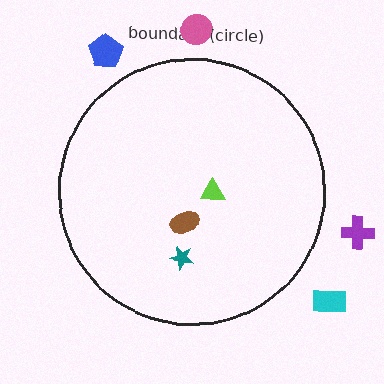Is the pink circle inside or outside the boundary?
Outside.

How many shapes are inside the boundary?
3 inside, 4 outside.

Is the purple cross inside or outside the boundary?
Outside.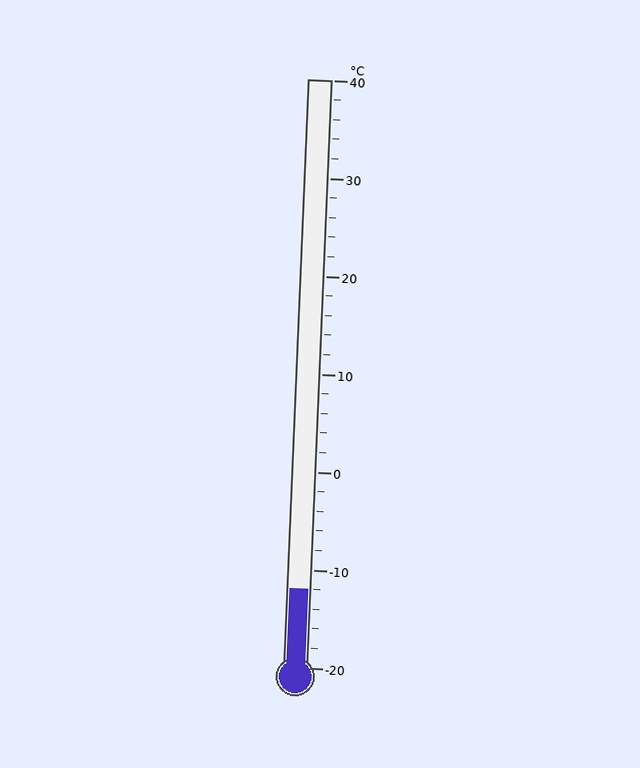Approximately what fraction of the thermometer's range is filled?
The thermometer is filled to approximately 15% of its range.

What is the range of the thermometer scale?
The thermometer scale ranges from -20°C to 40°C.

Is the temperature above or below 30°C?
The temperature is below 30°C.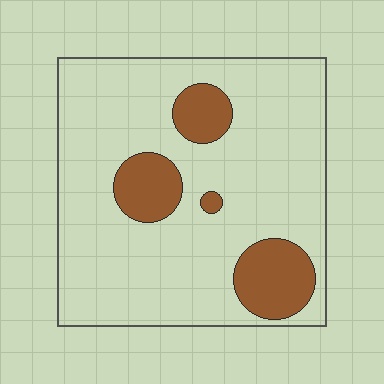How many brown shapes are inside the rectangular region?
4.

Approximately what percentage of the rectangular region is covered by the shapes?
Approximately 15%.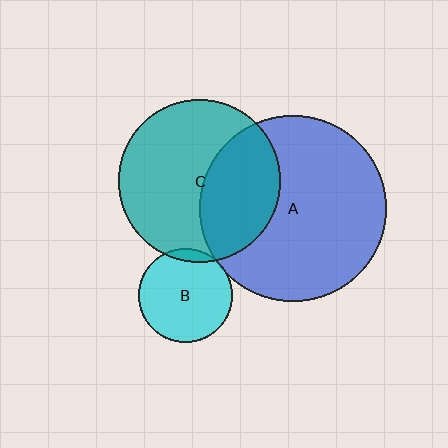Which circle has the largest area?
Circle A (blue).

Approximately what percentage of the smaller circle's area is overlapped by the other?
Approximately 5%.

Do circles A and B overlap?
Yes.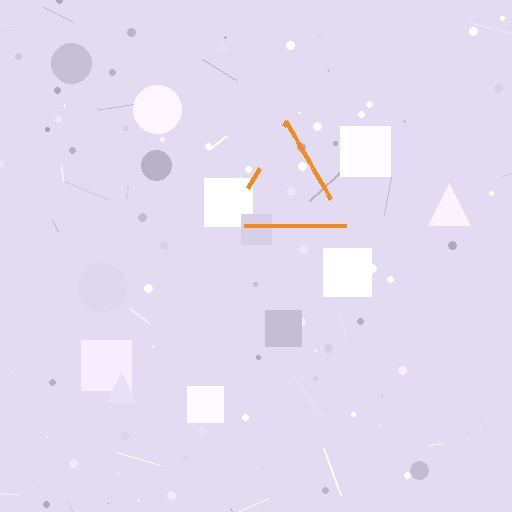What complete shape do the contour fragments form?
The contour fragments form a triangle.